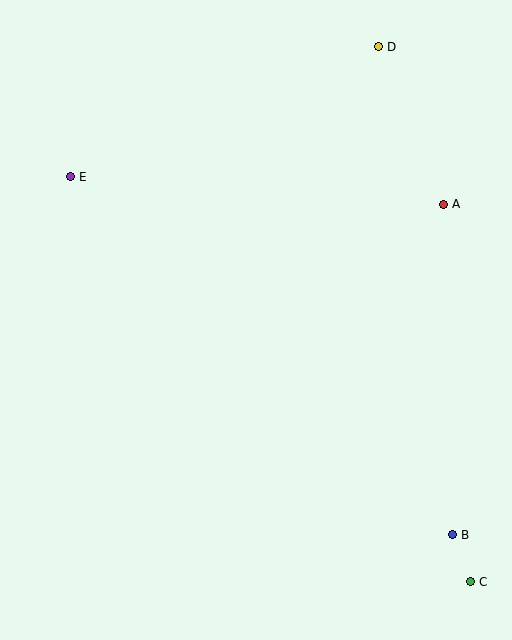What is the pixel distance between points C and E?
The distance between C and E is 569 pixels.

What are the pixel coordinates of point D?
Point D is at (379, 47).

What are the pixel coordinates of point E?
Point E is at (71, 177).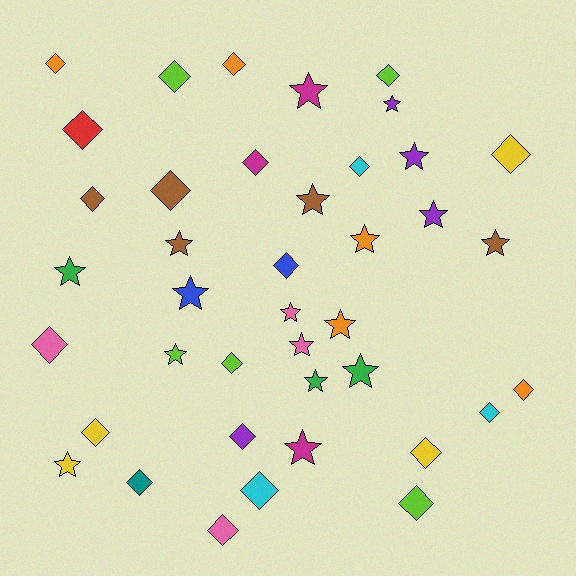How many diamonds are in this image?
There are 22 diamonds.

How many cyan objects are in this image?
There are 3 cyan objects.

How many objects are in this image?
There are 40 objects.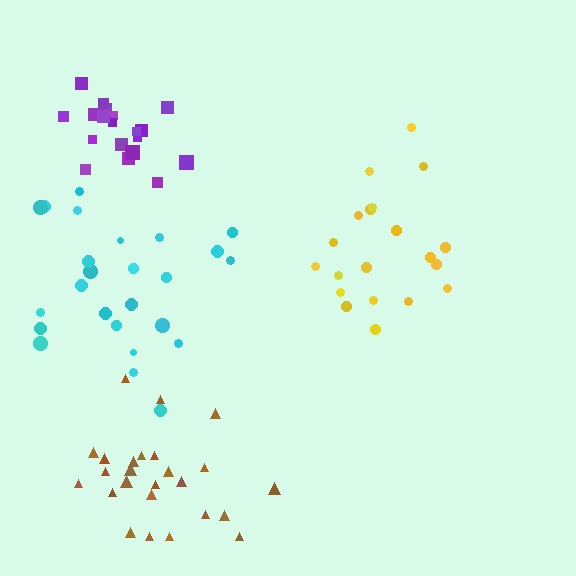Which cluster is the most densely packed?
Purple.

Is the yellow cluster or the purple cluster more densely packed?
Purple.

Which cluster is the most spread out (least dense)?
Cyan.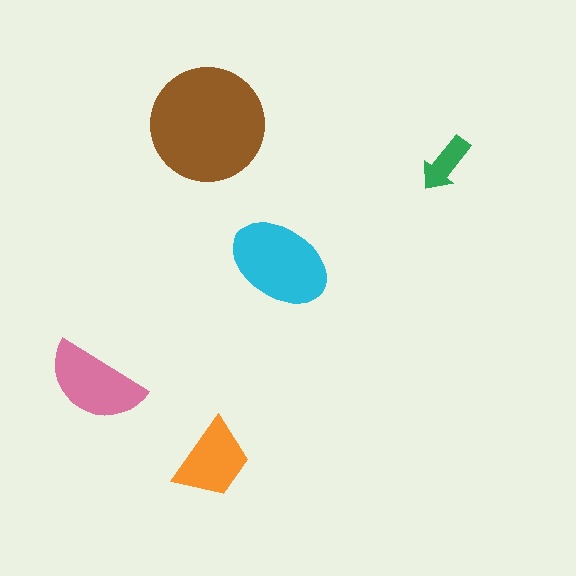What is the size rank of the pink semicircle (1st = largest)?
3rd.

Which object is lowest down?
The orange trapezoid is bottommost.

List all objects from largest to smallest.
The brown circle, the cyan ellipse, the pink semicircle, the orange trapezoid, the green arrow.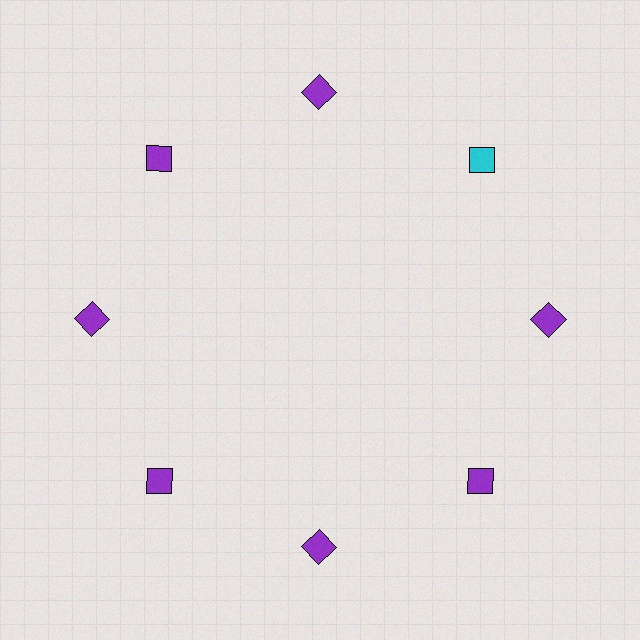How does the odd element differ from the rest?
It has a different color: cyan instead of purple.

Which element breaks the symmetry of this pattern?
The cyan square at roughly the 2 o'clock position breaks the symmetry. All other shapes are purple squares.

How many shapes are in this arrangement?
There are 8 shapes arranged in a ring pattern.